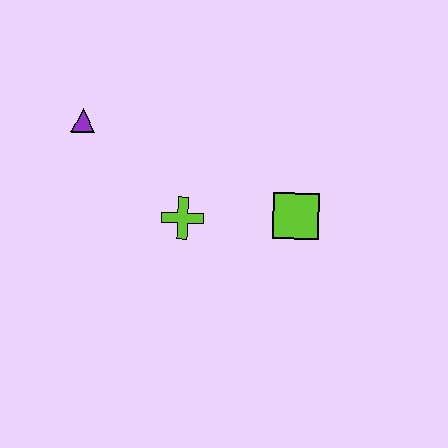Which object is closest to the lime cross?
The lime square is closest to the lime cross.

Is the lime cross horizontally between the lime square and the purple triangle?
Yes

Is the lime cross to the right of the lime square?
No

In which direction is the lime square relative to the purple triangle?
The lime square is to the right of the purple triangle.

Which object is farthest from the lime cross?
The purple triangle is farthest from the lime cross.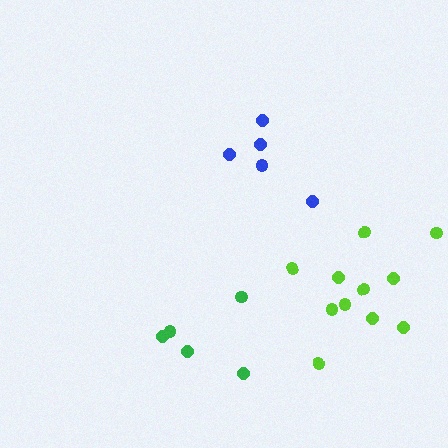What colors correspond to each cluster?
The clusters are colored: blue, green, lime.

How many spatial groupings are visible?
There are 3 spatial groupings.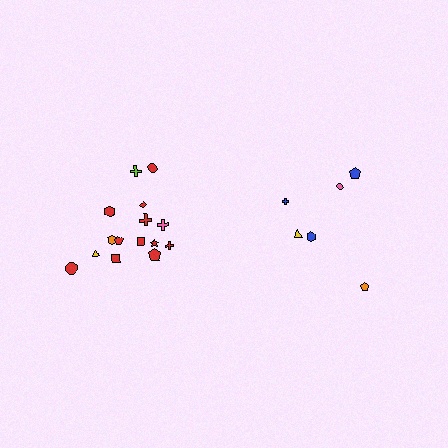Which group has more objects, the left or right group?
The left group.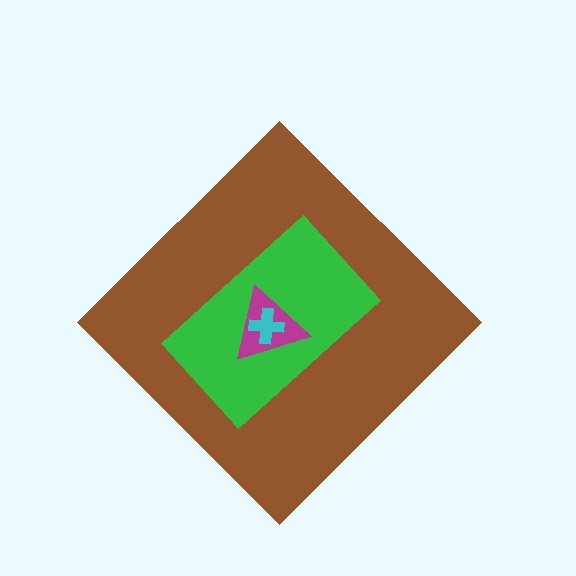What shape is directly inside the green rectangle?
The magenta triangle.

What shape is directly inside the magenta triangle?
The cyan cross.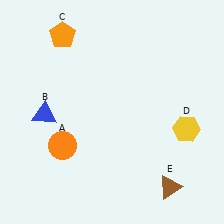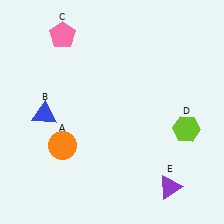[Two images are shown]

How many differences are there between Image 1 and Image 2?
There are 3 differences between the two images.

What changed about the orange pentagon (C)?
In Image 1, C is orange. In Image 2, it changed to pink.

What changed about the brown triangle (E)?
In Image 1, E is brown. In Image 2, it changed to purple.